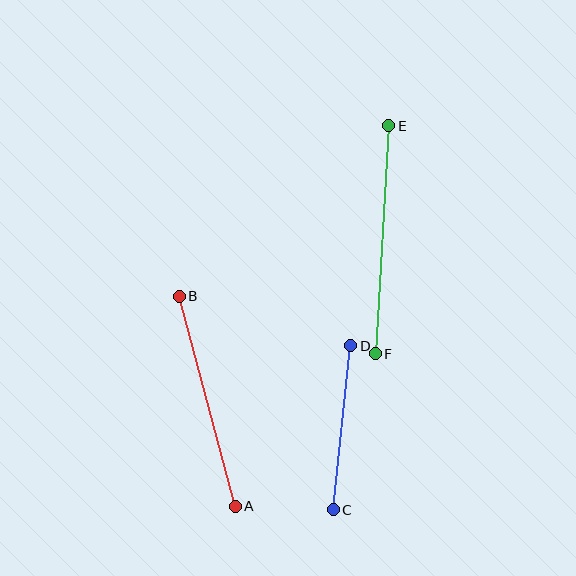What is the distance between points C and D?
The distance is approximately 165 pixels.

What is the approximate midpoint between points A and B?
The midpoint is at approximately (207, 401) pixels.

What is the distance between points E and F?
The distance is approximately 228 pixels.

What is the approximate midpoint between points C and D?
The midpoint is at approximately (342, 428) pixels.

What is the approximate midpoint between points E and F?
The midpoint is at approximately (382, 240) pixels.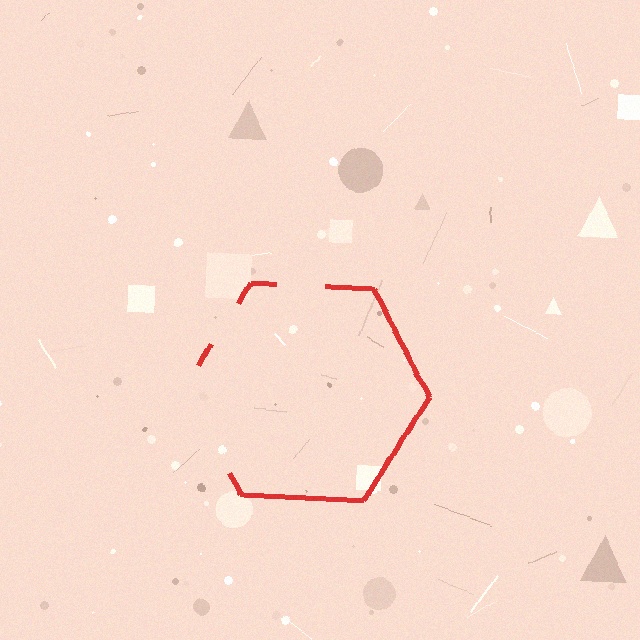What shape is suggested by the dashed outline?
The dashed outline suggests a hexagon.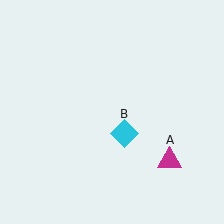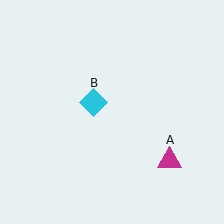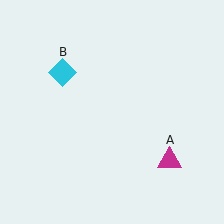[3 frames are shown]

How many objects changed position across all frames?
1 object changed position: cyan diamond (object B).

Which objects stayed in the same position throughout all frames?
Magenta triangle (object A) remained stationary.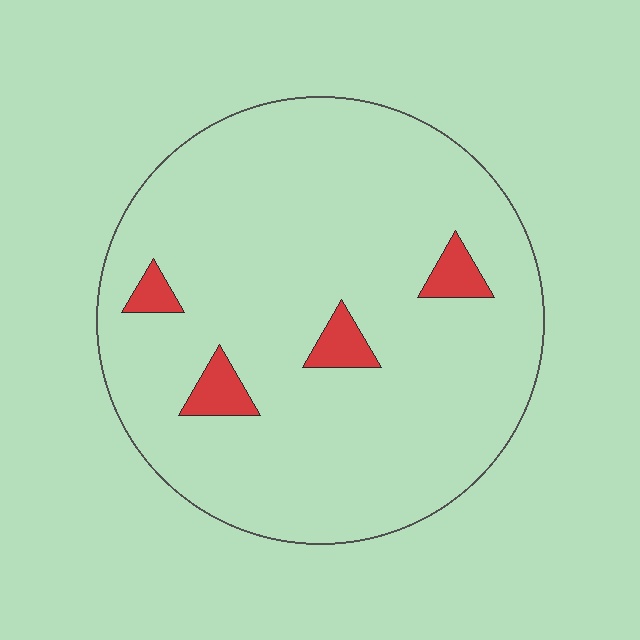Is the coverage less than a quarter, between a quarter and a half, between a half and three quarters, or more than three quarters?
Less than a quarter.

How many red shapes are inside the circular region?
4.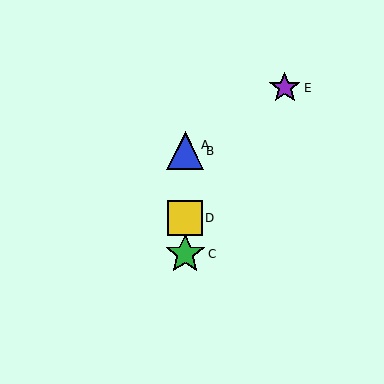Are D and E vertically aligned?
No, D is at x≈185 and E is at x≈285.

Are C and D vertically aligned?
Yes, both are at x≈185.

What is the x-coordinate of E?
Object E is at x≈285.